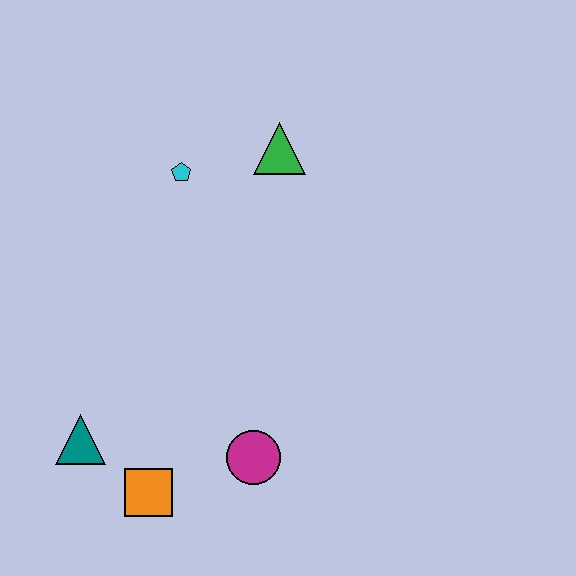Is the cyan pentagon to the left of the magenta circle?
Yes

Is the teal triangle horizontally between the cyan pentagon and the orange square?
No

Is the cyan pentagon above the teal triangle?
Yes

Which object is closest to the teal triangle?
The orange square is closest to the teal triangle.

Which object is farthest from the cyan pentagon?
The orange square is farthest from the cyan pentagon.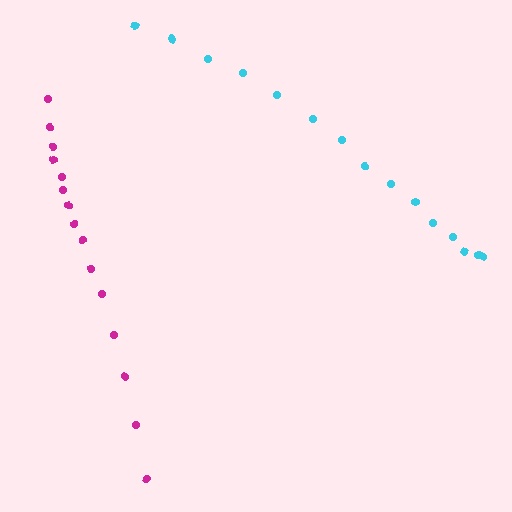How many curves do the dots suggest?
There are 2 distinct paths.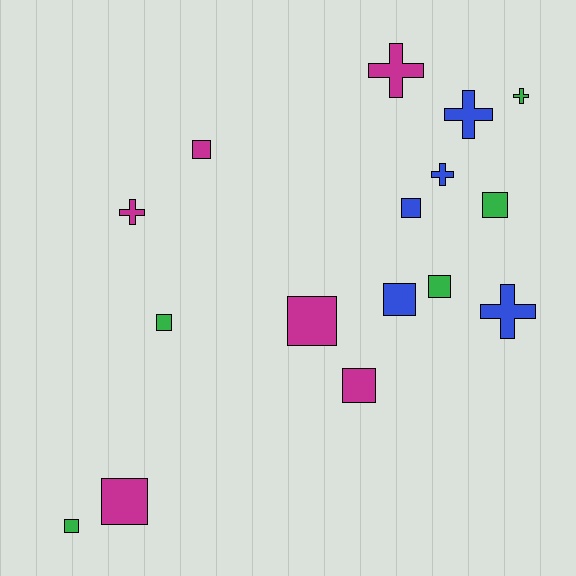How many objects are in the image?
There are 16 objects.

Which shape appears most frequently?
Square, with 10 objects.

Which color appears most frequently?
Magenta, with 6 objects.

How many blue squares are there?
There are 2 blue squares.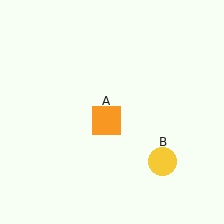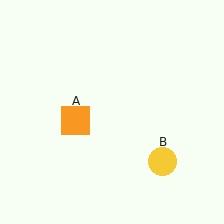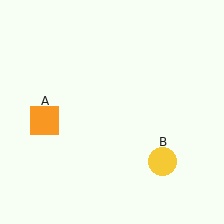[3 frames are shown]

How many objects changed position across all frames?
1 object changed position: orange square (object A).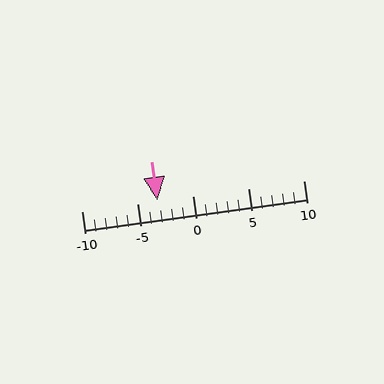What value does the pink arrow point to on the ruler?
The pink arrow points to approximately -3.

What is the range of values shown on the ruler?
The ruler shows values from -10 to 10.